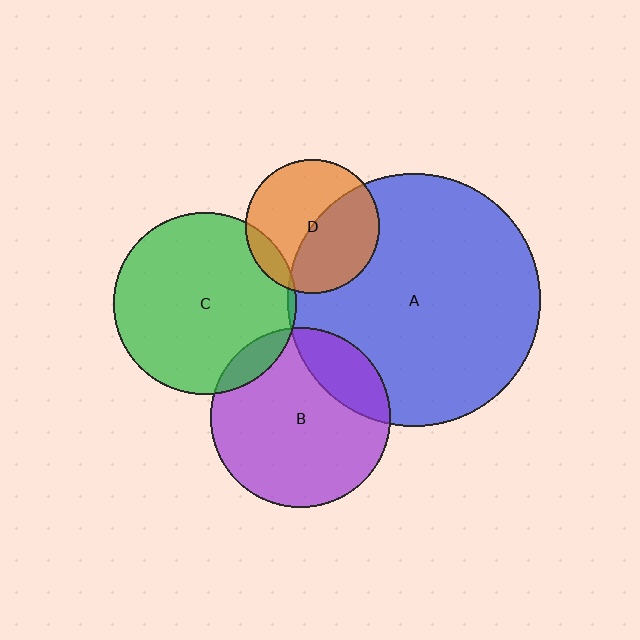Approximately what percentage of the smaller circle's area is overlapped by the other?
Approximately 45%.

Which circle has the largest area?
Circle A (blue).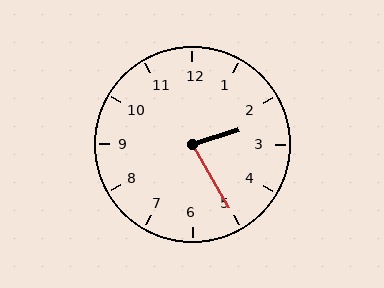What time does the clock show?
2:25.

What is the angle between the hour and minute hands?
Approximately 78 degrees.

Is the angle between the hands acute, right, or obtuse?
It is acute.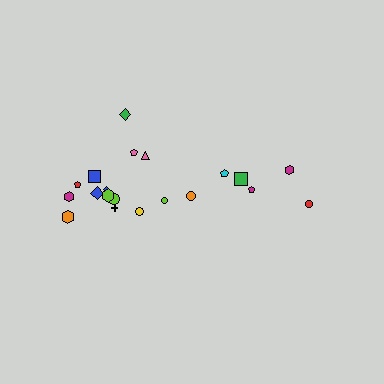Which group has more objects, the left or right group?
The left group.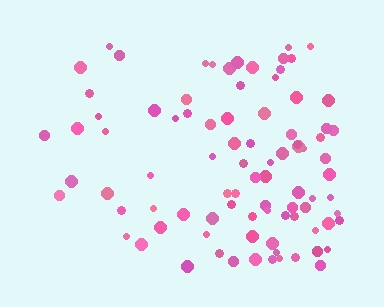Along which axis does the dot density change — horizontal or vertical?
Horizontal.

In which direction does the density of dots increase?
From left to right, with the right side densest.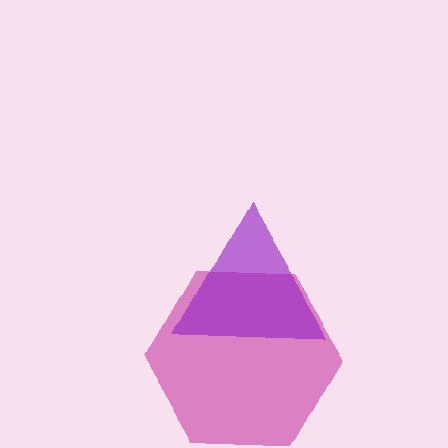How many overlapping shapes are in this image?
There are 2 overlapping shapes in the image.